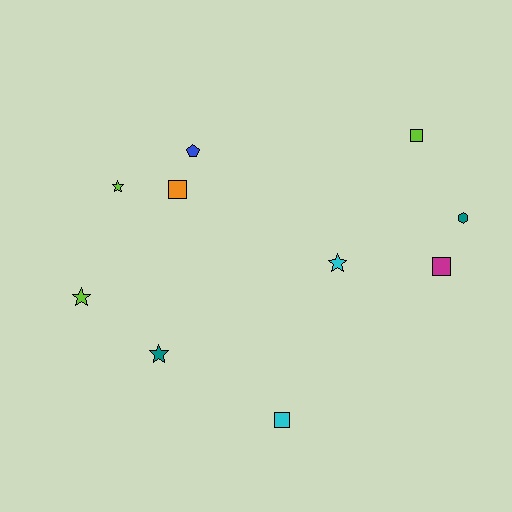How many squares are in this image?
There are 4 squares.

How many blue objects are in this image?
There is 1 blue object.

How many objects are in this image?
There are 10 objects.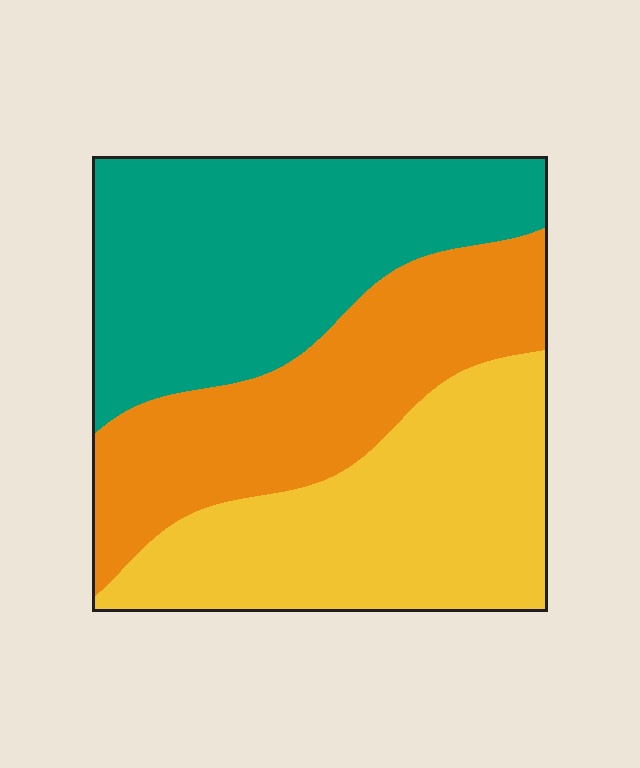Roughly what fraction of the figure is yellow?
Yellow covers about 35% of the figure.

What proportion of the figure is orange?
Orange takes up between a quarter and a half of the figure.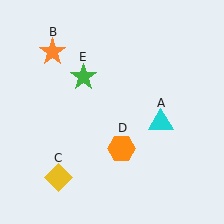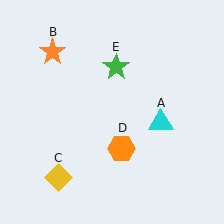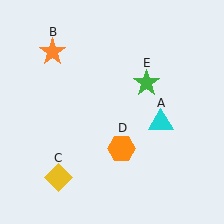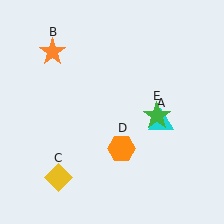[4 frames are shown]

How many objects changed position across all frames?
1 object changed position: green star (object E).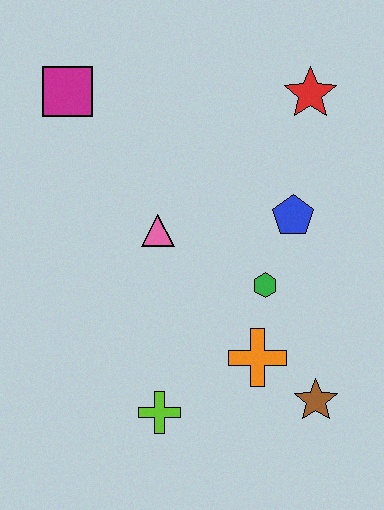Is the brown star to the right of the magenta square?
Yes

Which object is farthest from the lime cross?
The red star is farthest from the lime cross.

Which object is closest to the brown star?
The orange cross is closest to the brown star.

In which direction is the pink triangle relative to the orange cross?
The pink triangle is above the orange cross.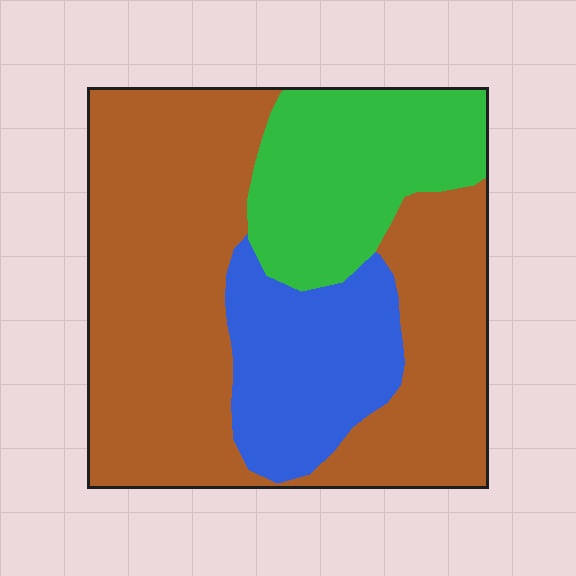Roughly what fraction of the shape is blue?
Blue takes up between a sixth and a third of the shape.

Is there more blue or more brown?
Brown.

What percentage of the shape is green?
Green covers about 20% of the shape.